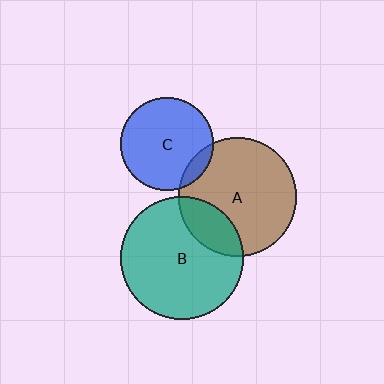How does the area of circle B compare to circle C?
Approximately 1.7 times.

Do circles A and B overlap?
Yes.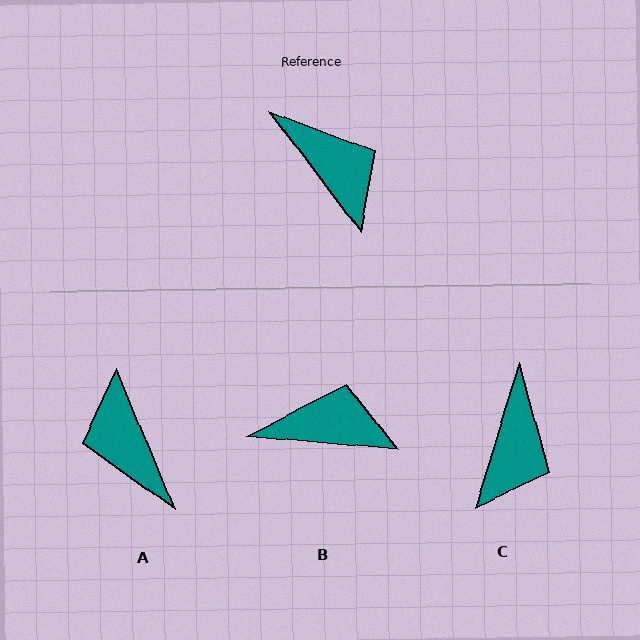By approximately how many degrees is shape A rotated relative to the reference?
Approximately 165 degrees counter-clockwise.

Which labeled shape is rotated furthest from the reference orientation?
A, about 165 degrees away.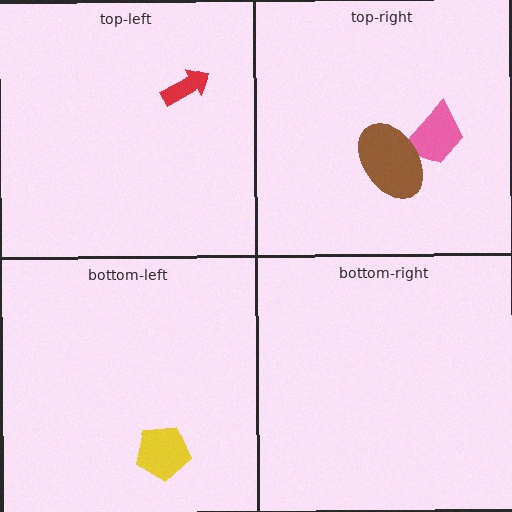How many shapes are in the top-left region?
1.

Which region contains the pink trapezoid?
The top-right region.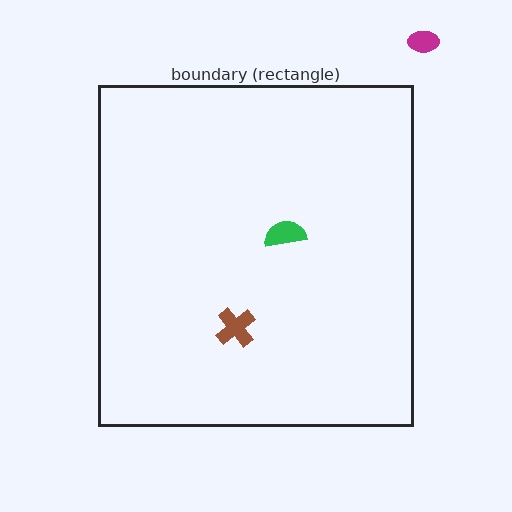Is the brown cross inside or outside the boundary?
Inside.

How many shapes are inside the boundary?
2 inside, 1 outside.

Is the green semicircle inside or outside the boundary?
Inside.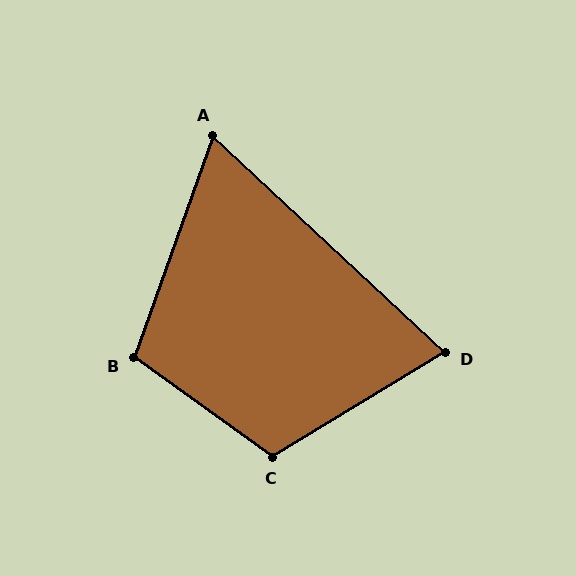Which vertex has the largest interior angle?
C, at approximately 113 degrees.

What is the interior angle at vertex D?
Approximately 74 degrees (acute).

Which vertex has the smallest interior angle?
A, at approximately 67 degrees.